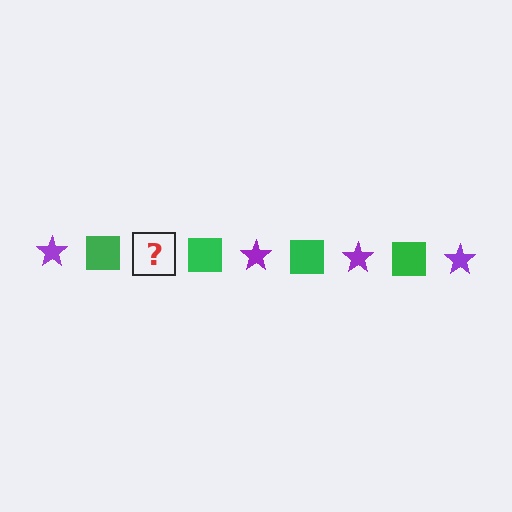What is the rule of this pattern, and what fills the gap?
The rule is that the pattern alternates between purple star and green square. The gap should be filled with a purple star.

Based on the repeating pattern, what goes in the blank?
The blank should be a purple star.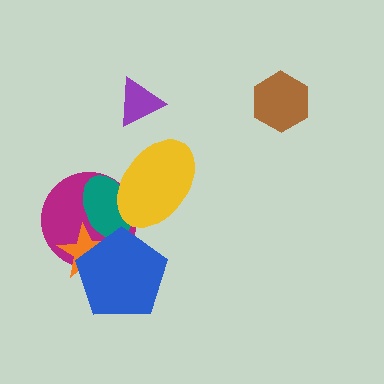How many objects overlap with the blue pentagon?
3 objects overlap with the blue pentagon.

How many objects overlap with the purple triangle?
0 objects overlap with the purple triangle.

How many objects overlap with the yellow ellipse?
2 objects overlap with the yellow ellipse.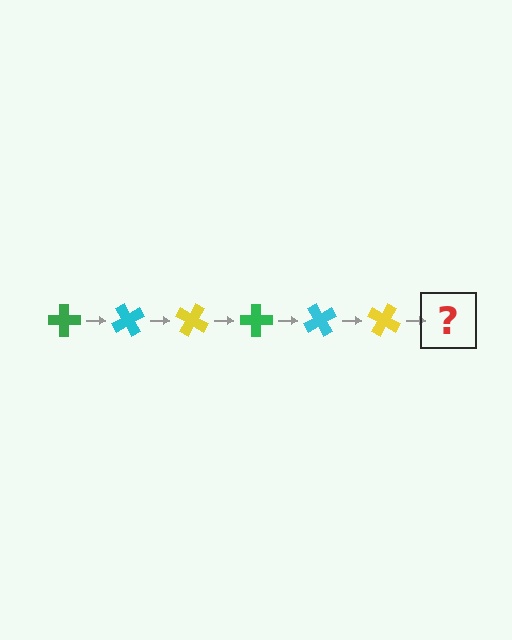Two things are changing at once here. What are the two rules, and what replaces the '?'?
The two rules are that it rotates 60 degrees each step and the color cycles through green, cyan, and yellow. The '?' should be a green cross, rotated 360 degrees from the start.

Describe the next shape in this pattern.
It should be a green cross, rotated 360 degrees from the start.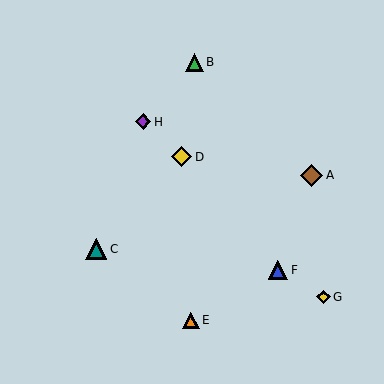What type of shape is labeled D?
Shape D is a yellow diamond.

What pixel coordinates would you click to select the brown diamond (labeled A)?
Click at (312, 175) to select the brown diamond A.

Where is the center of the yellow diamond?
The center of the yellow diamond is at (324, 297).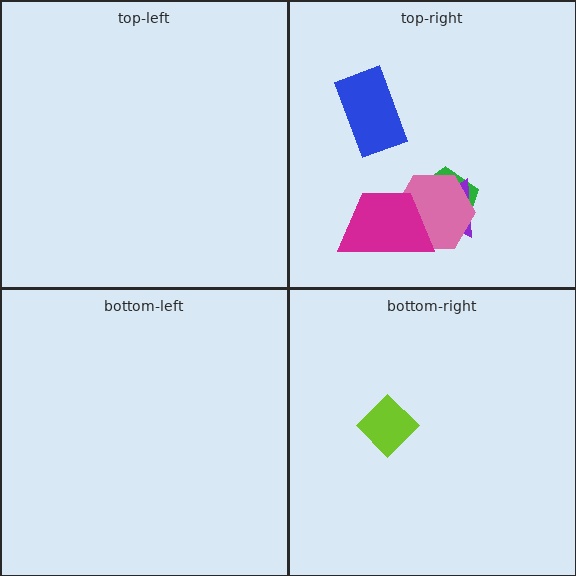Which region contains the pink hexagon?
The top-right region.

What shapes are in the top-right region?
The green pentagon, the purple triangle, the pink hexagon, the blue rectangle, the magenta trapezoid.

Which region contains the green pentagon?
The top-right region.